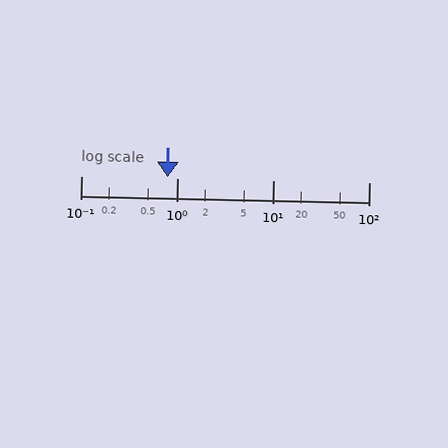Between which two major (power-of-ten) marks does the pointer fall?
The pointer is between 0.1 and 1.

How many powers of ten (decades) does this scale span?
The scale spans 3 decades, from 0.1 to 100.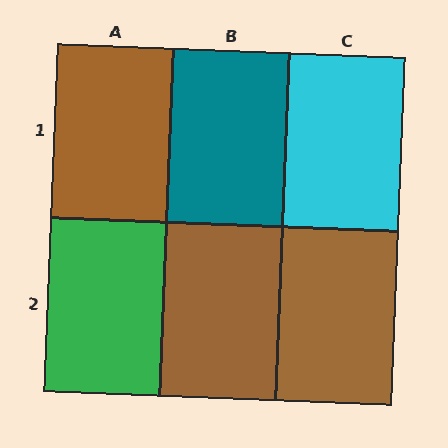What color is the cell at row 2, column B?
Brown.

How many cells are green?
1 cell is green.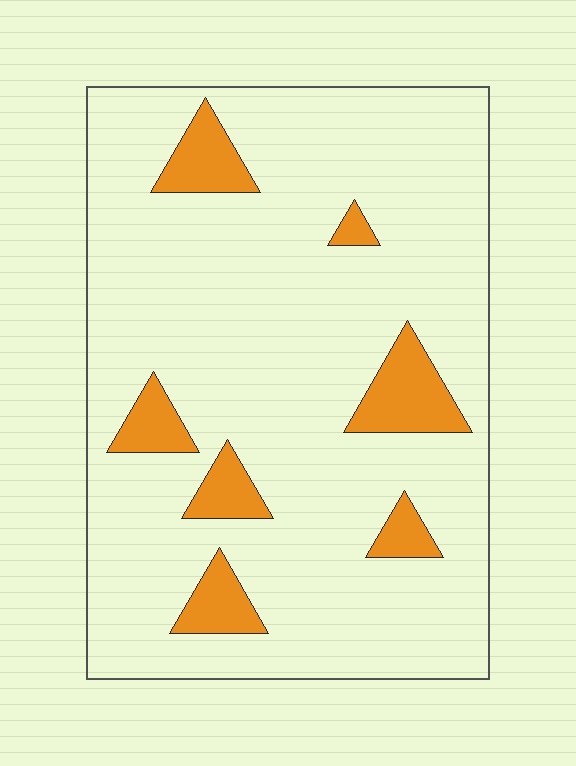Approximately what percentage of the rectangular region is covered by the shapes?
Approximately 10%.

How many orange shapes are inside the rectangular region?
7.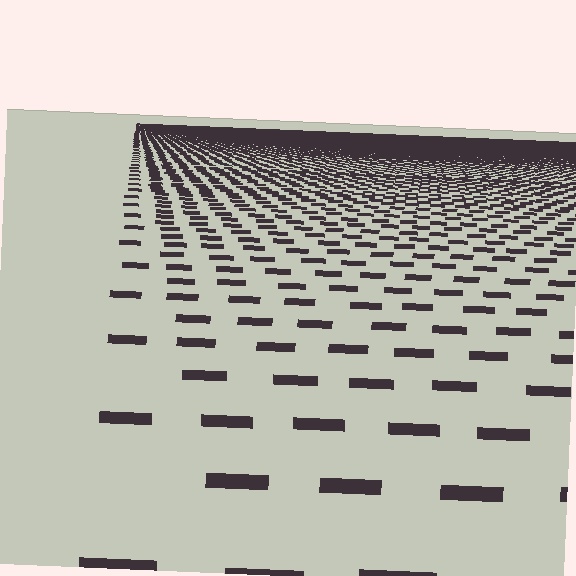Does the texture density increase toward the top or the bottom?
Density increases toward the top.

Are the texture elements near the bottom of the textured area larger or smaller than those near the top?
Larger. Near the bottom, elements are closer to the viewer and appear at a bigger on-screen size.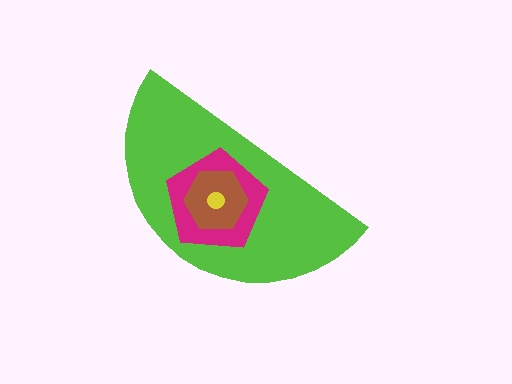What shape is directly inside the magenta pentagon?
The brown hexagon.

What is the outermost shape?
The lime semicircle.